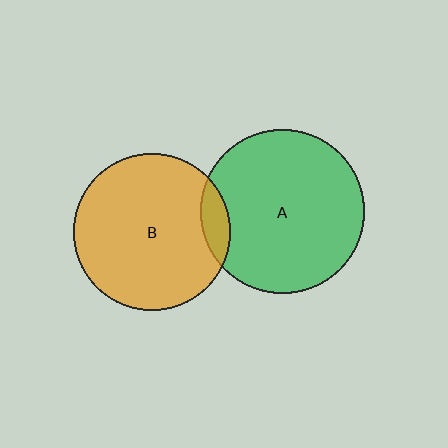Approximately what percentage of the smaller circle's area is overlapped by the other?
Approximately 10%.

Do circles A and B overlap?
Yes.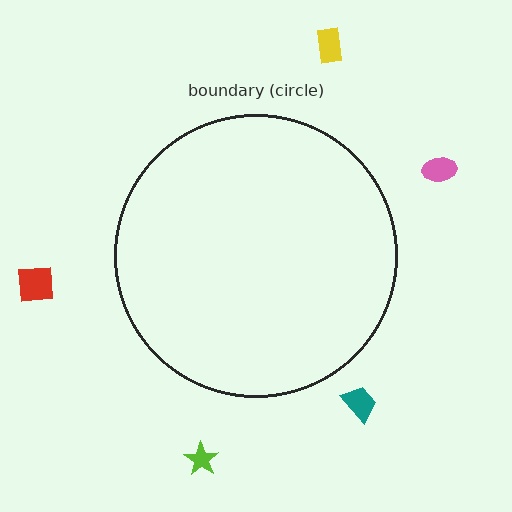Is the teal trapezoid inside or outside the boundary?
Outside.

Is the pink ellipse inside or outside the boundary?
Outside.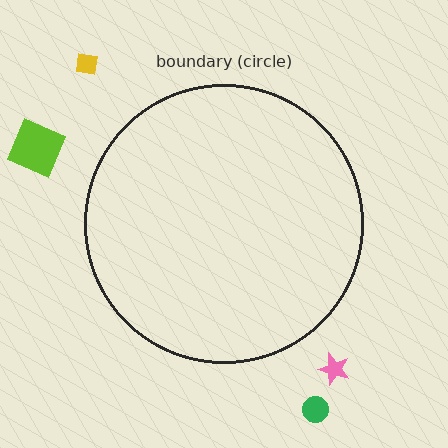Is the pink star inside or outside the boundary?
Outside.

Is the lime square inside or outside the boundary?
Outside.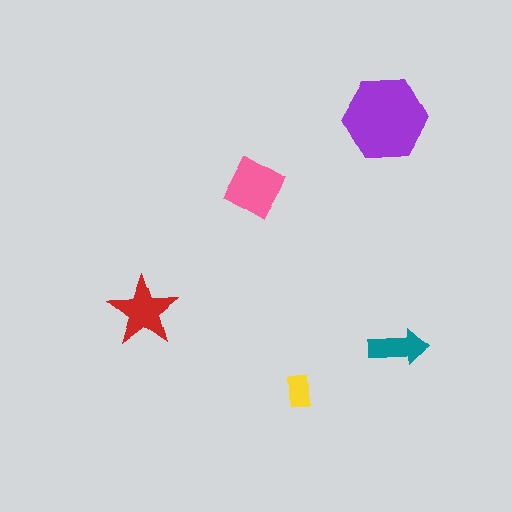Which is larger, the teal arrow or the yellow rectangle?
The teal arrow.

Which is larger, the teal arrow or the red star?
The red star.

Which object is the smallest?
The yellow rectangle.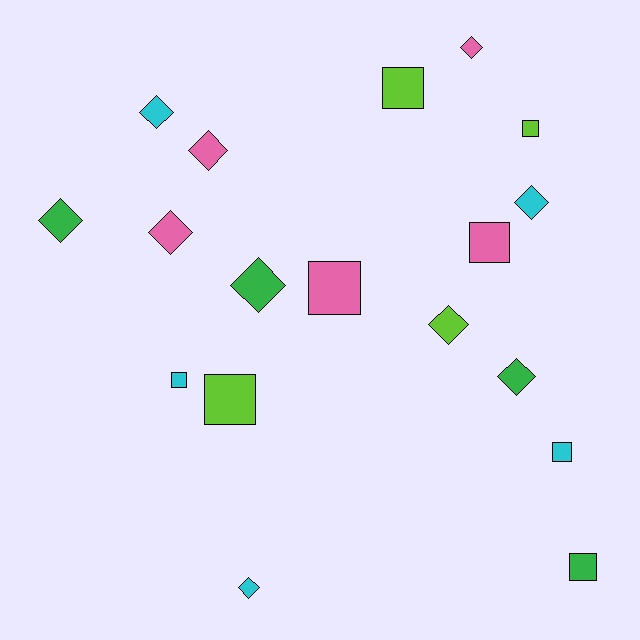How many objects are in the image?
There are 18 objects.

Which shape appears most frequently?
Diamond, with 10 objects.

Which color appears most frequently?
Pink, with 5 objects.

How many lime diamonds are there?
There is 1 lime diamond.